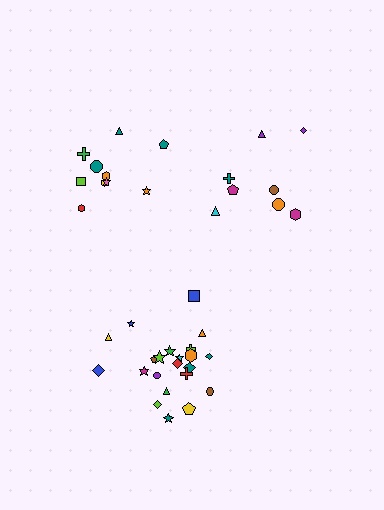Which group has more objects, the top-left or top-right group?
The top-left group.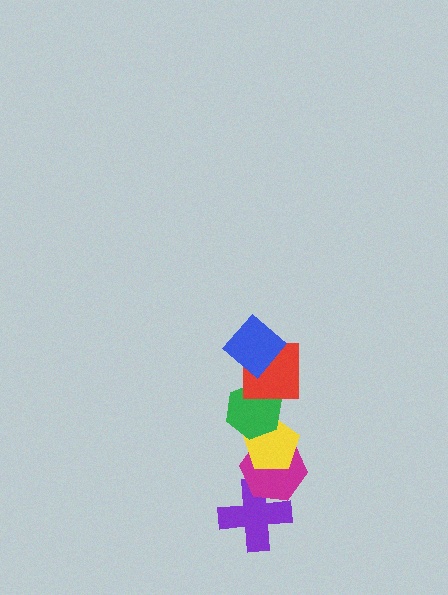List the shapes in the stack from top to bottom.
From top to bottom: the blue diamond, the red square, the green hexagon, the yellow pentagon, the magenta hexagon, the purple cross.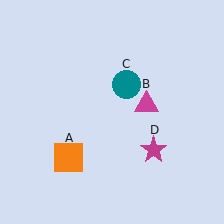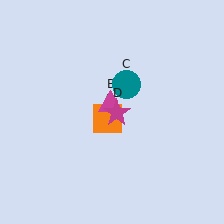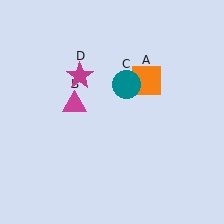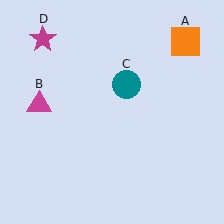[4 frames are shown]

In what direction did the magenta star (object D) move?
The magenta star (object D) moved up and to the left.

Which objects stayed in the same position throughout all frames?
Teal circle (object C) remained stationary.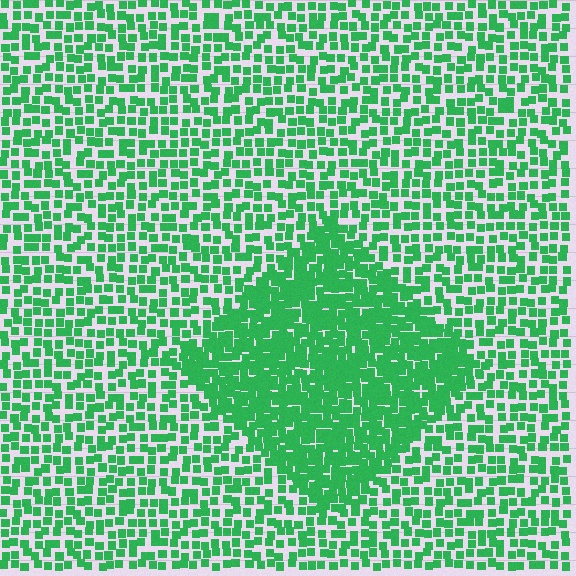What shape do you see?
I see a diamond.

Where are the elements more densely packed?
The elements are more densely packed inside the diamond boundary.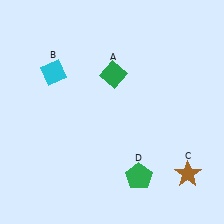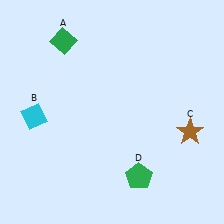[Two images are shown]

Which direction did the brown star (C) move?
The brown star (C) moved up.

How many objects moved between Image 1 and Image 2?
3 objects moved between the two images.